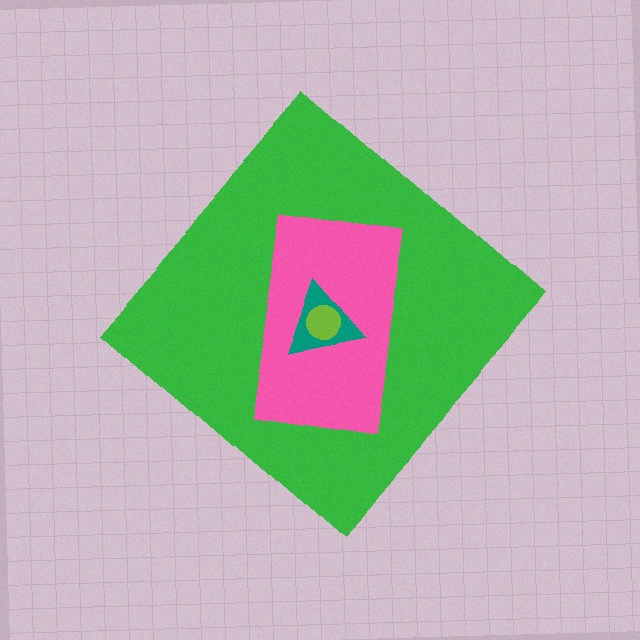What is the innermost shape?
The lime circle.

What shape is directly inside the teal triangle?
The lime circle.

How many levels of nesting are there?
4.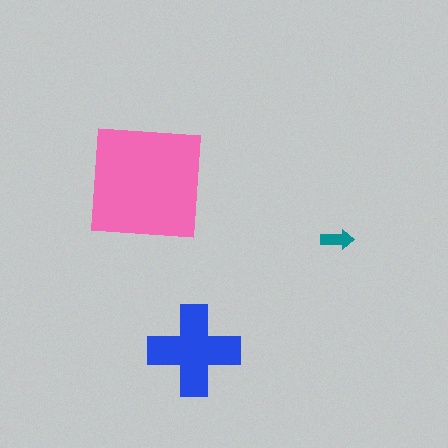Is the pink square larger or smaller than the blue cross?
Larger.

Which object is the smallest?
The teal arrow.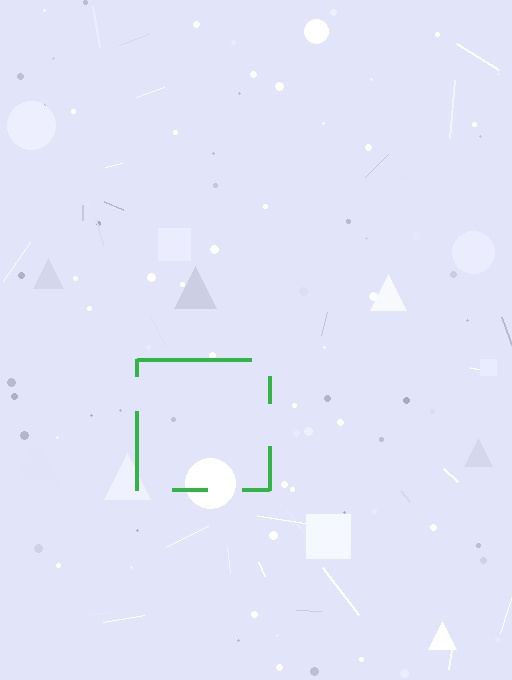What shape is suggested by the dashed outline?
The dashed outline suggests a square.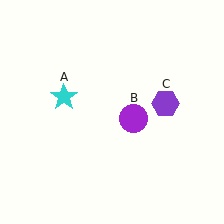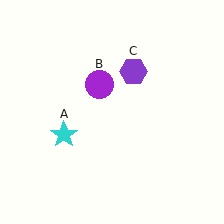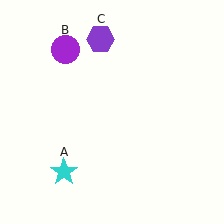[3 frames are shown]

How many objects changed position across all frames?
3 objects changed position: cyan star (object A), purple circle (object B), purple hexagon (object C).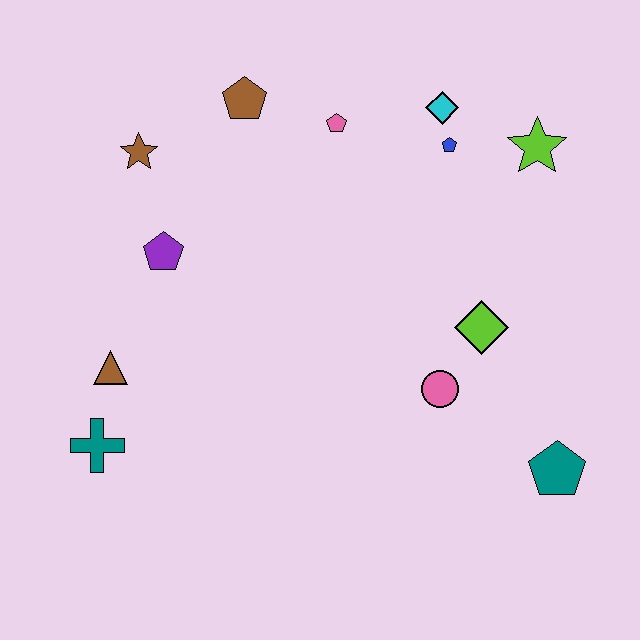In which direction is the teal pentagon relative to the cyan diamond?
The teal pentagon is below the cyan diamond.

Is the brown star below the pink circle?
No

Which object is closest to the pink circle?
The lime diamond is closest to the pink circle.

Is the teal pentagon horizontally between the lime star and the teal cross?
No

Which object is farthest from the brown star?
The teal pentagon is farthest from the brown star.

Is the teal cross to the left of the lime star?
Yes